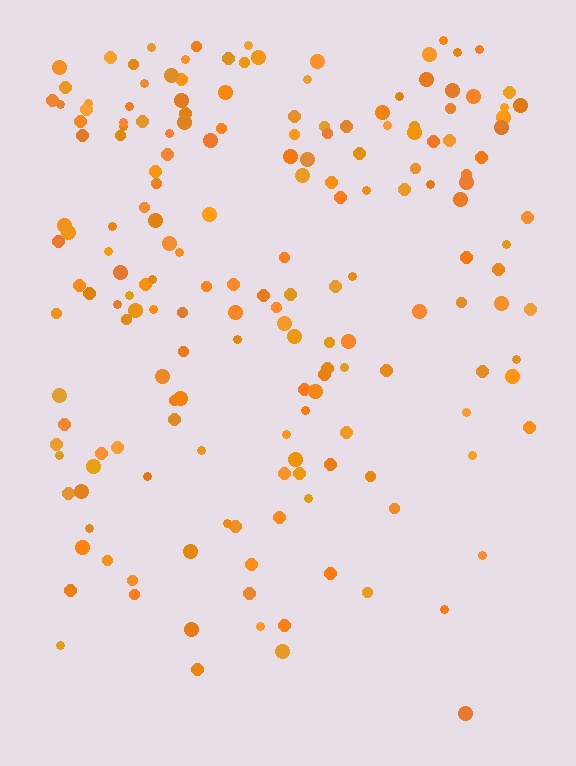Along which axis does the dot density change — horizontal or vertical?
Vertical.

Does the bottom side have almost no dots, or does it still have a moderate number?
Still a moderate number, just noticeably fewer than the top.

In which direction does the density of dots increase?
From bottom to top, with the top side densest.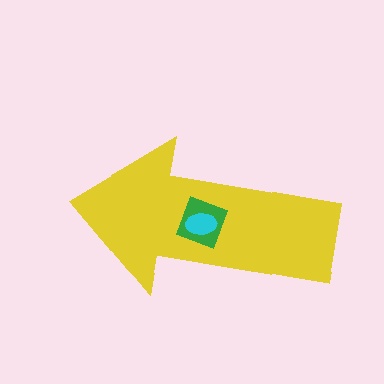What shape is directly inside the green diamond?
The cyan ellipse.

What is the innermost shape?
The cyan ellipse.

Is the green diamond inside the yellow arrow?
Yes.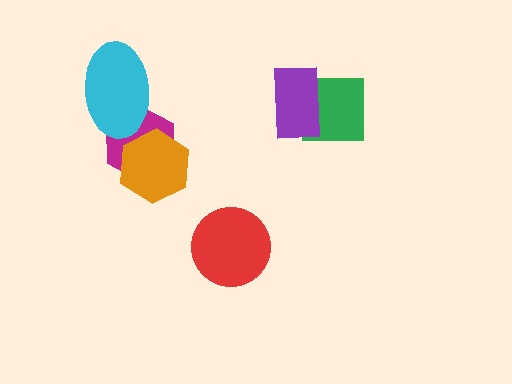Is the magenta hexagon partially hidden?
Yes, it is partially covered by another shape.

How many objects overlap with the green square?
1 object overlaps with the green square.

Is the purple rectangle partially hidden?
No, no other shape covers it.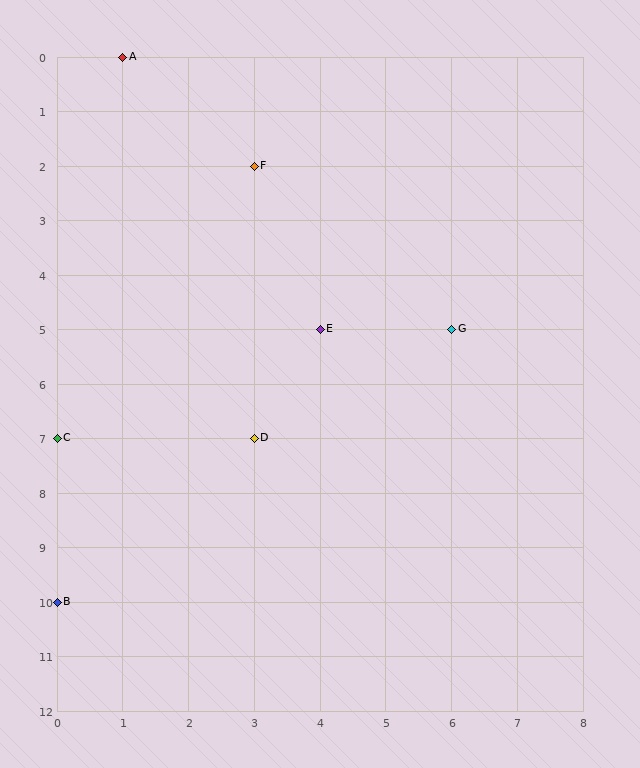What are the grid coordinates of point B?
Point B is at grid coordinates (0, 10).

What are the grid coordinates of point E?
Point E is at grid coordinates (4, 5).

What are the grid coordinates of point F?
Point F is at grid coordinates (3, 2).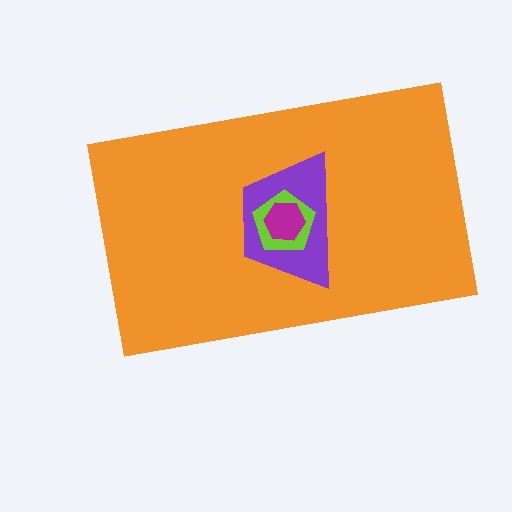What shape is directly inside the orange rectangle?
The purple trapezoid.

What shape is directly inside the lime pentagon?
The magenta hexagon.